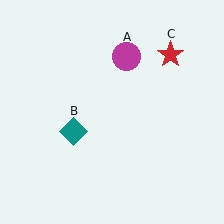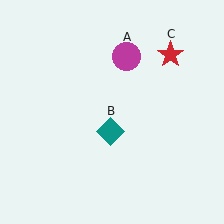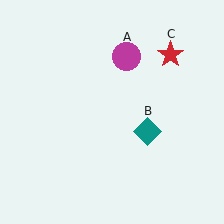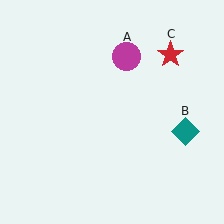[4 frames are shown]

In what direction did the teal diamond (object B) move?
The teal diamond (object B) moved right.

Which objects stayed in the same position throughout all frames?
Magenta circle (object A) and red star (object C) remained stationary.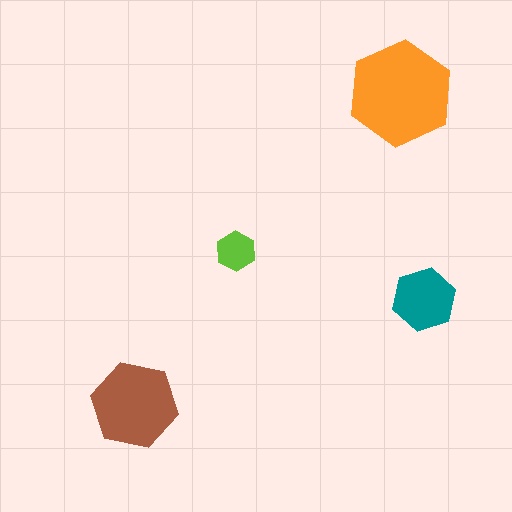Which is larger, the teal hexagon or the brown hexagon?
The brown one.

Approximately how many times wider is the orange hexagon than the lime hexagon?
About 2.5 times wider.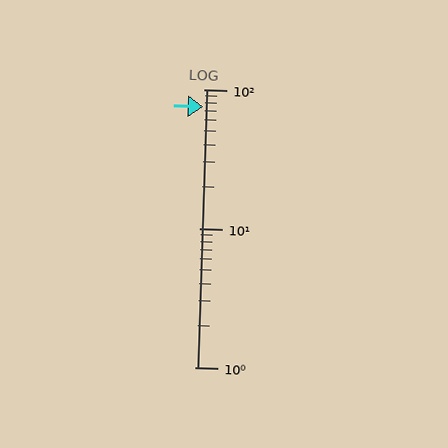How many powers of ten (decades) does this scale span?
The scale spans 2 decades, from 1 to 100.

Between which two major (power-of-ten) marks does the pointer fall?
The pointer is between 10 and 100.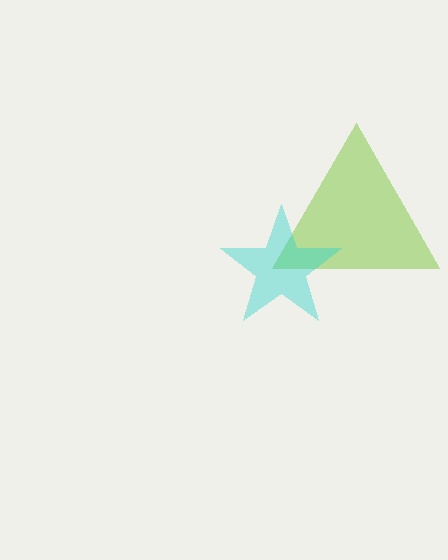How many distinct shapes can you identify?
There are 2 distinct shapes: a lime triangle, a cyan star.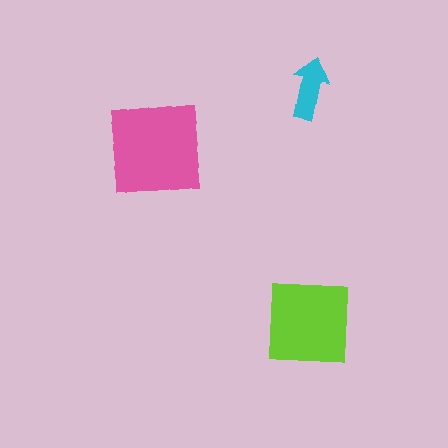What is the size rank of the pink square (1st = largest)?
1st.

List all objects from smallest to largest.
The cyan arrow, the lime square, the pink square.